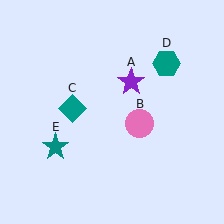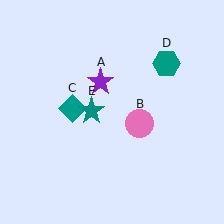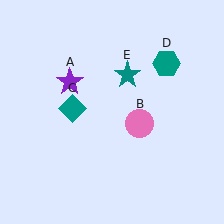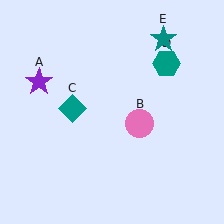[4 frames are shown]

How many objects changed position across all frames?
2 objects changed position: purple star (object A), teal star (object E).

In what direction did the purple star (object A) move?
The purple star (object A) moved left.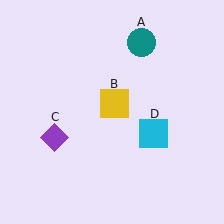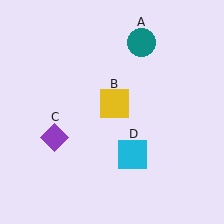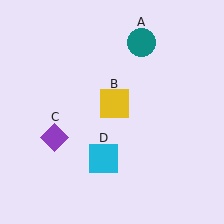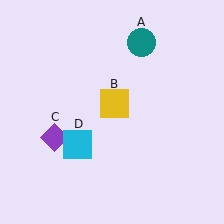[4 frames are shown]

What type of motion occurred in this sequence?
The cyan square (object D) rotated clockwise around the center of the scene.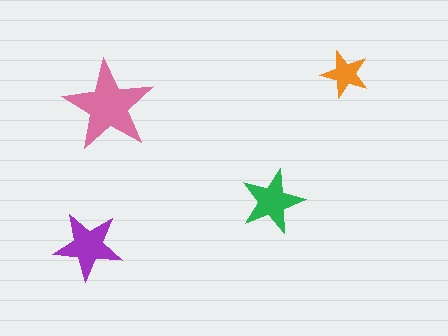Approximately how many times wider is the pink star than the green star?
About 1.5 times wider.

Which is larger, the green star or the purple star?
The purple one.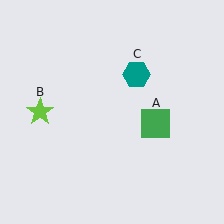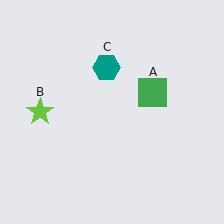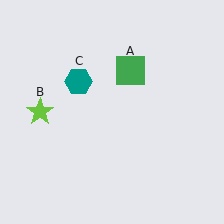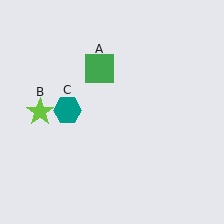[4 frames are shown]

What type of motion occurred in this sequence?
The green square (object A), teal hexagon (object C) rotated counterclockwise around the center of the scene.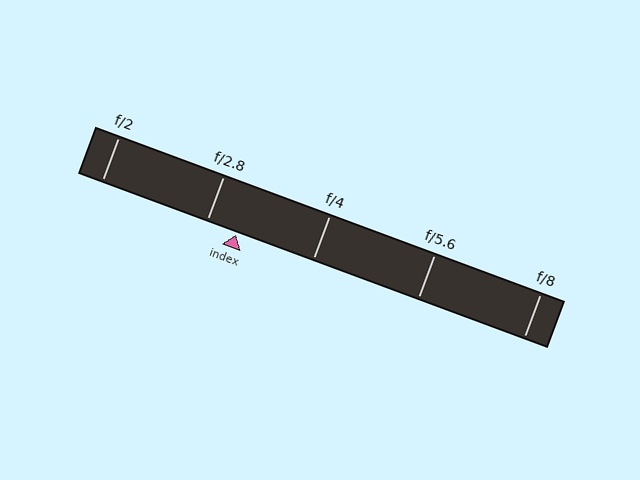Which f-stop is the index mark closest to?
The index mark is closest to f/2.8.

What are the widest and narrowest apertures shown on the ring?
The widest aperture shown is f/2 and the narrowest is f/8.